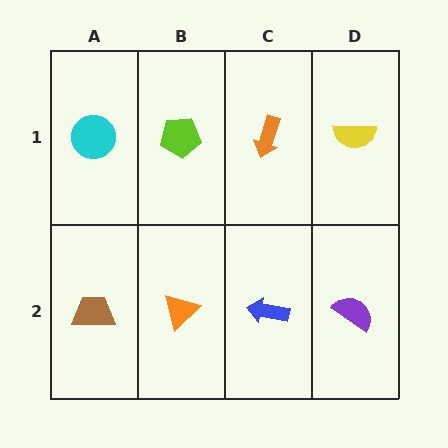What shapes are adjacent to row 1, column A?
A brown trapezoid (row 2, column A), a lime pentagon (row 1, column B).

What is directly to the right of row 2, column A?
An orange triangle.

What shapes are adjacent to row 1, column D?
A purple semicircle (row 2, column D), an orange arrow (row 1, column C).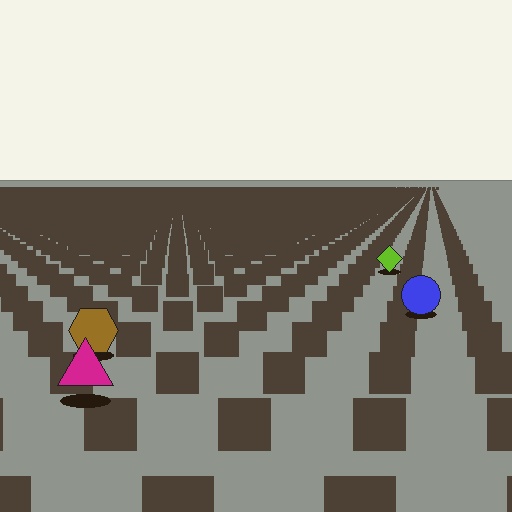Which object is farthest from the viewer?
The lime diamond is farthest from the viewer. It appears smaller and the ground texture around it is denser.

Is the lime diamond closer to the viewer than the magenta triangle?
No. The magenta triangle is closer — you can tell from the texture gradient: the ground texture is coarser near it.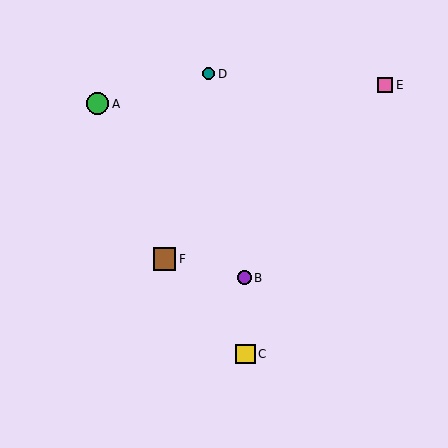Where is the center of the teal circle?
The center of the teal circle is at (209, 74).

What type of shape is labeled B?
Shape B is a purple circle.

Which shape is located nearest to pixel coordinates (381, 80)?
The pink square (labeled E) at (385, 85) is nearest to that location.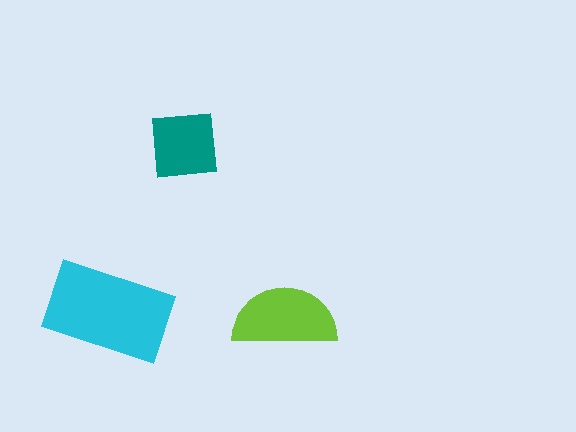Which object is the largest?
The cyan rectangle.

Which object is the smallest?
The teal square.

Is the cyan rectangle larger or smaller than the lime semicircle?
Larger.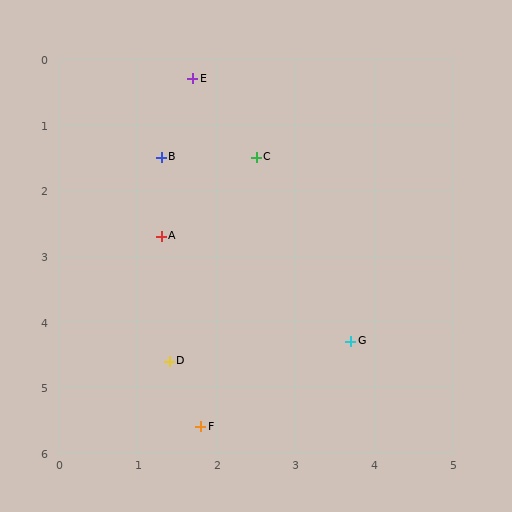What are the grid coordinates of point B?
Point B is at approximately (1.3, 1.5).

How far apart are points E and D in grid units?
Points E and D are about 4.3 grid units apart.